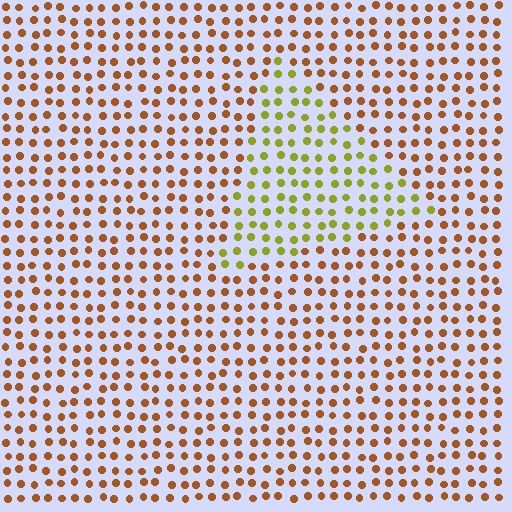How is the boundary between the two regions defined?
The boundary is defined purely by a slight shift in hue (about 44 degrees). Spacing, size, and orientation are identical on both sides.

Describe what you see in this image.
The image is filled with small brown elements in a uniform arrangement. A triangle-shaped region is visible where the elements are tinted to a slightly different hue, forming a subtle color boundary.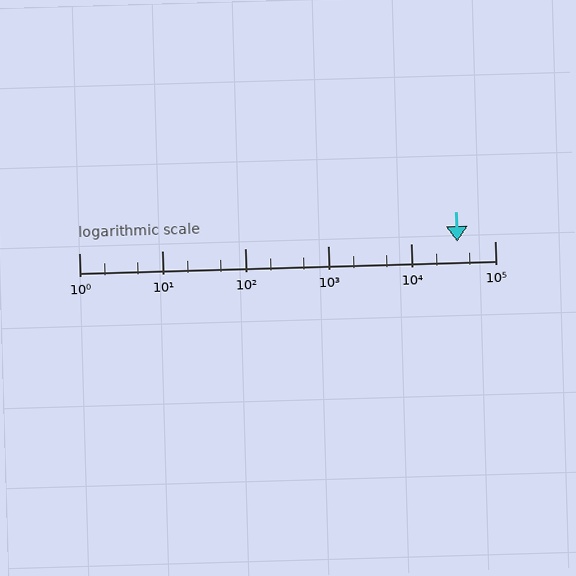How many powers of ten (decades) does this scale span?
The scale spans 5 decades, from 1 to 100000.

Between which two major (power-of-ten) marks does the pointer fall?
The pointer is between 10000 and 100000.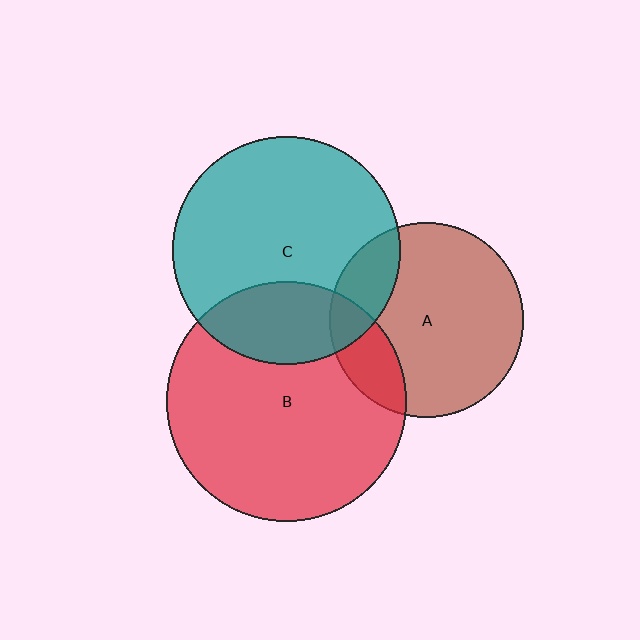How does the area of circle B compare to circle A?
Approximately 1.5 times.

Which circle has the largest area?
Circle B (red).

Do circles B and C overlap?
Yes.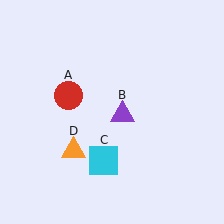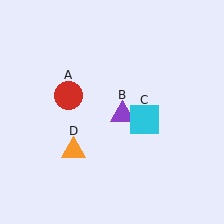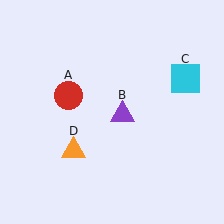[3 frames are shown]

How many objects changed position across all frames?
1 object changed position: cyan square (object C).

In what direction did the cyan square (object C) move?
The cyan square (object C) moved up and to the right.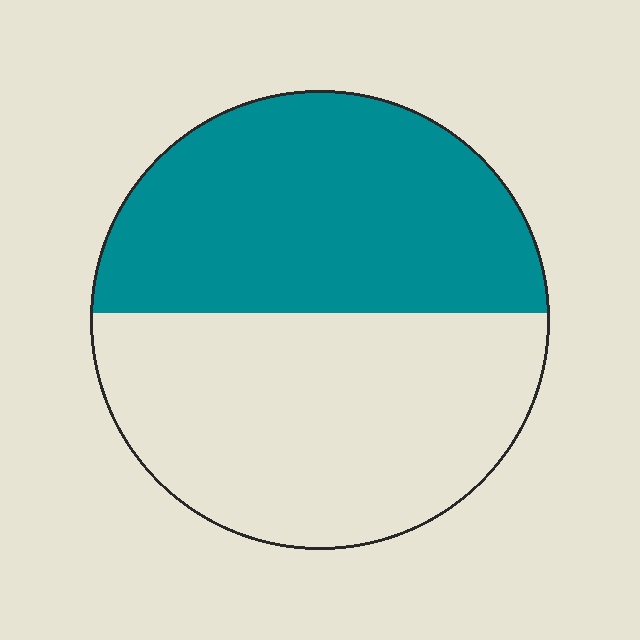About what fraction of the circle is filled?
About one half (1/2).